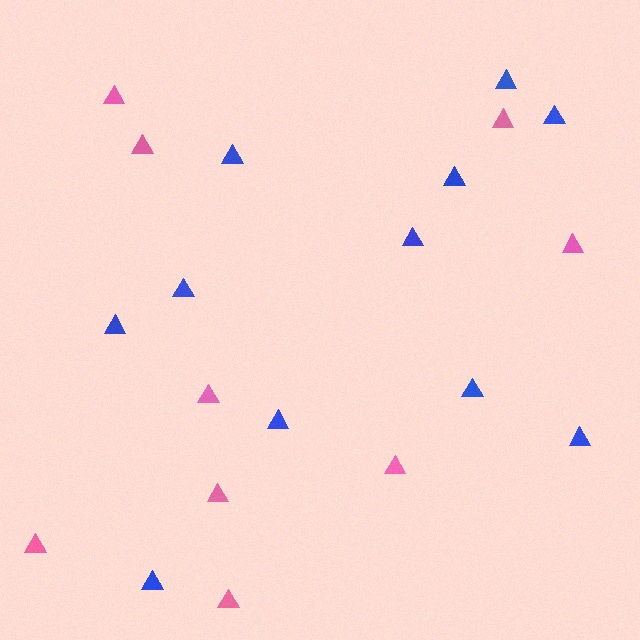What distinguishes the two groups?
There are 2 groups: one group of pink triangles (9) and one group of blue triangles (11).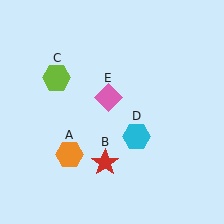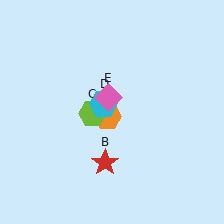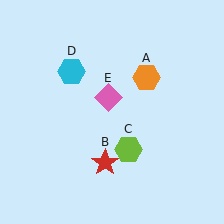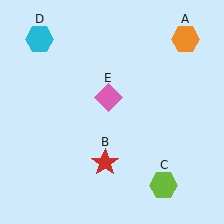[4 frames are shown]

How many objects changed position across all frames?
3 objects changed position: orange hexagon (object A), lime hexagon (object C), cyan hexagon (object D).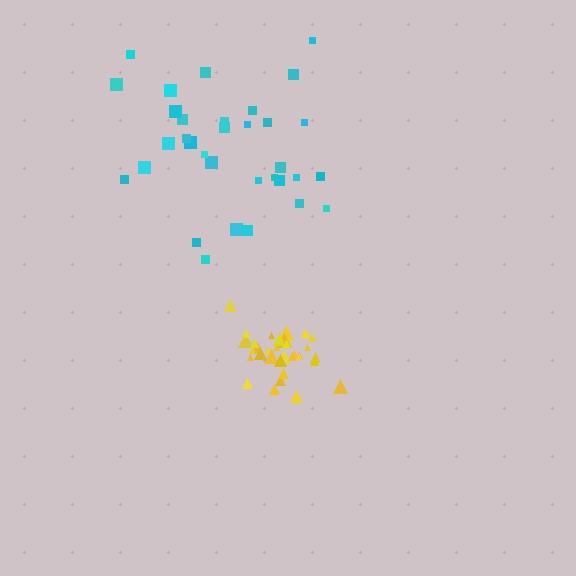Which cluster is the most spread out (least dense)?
Cyan.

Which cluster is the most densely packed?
Yellow.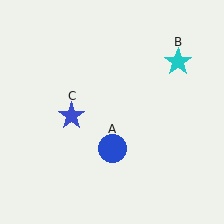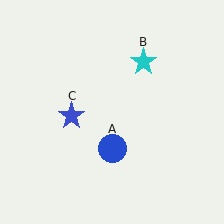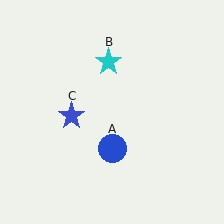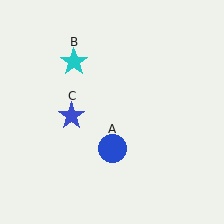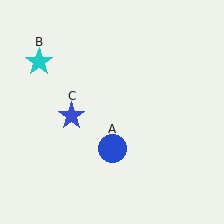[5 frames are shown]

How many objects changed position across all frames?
1 object changed position: cyan star (object B).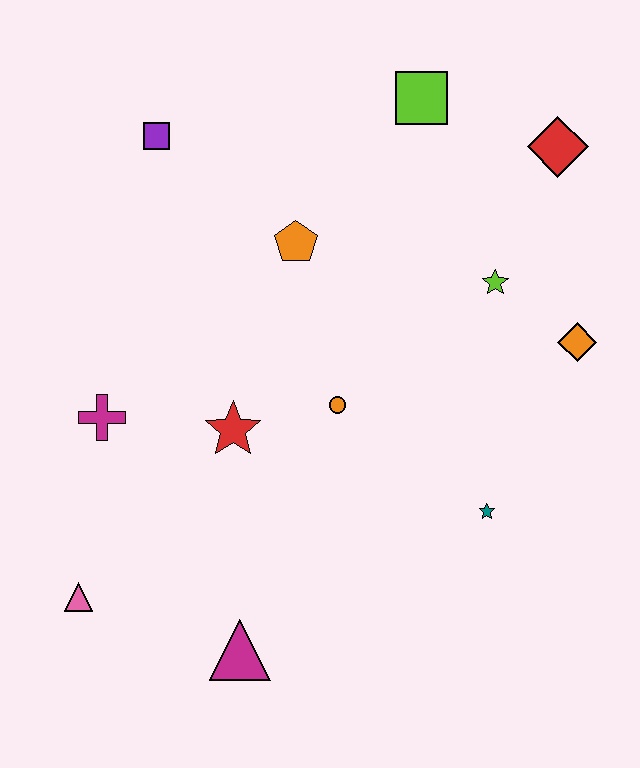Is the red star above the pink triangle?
Yes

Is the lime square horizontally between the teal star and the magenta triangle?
Yes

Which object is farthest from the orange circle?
The red diamond is farthest from the orange circle.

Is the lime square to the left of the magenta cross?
No